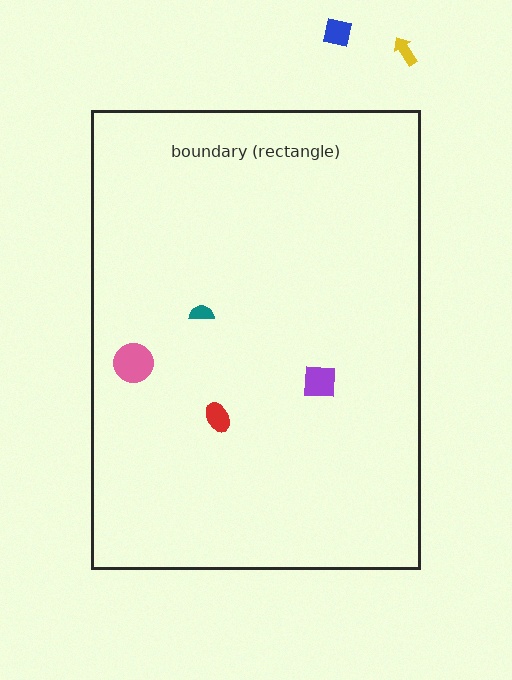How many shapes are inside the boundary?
4 inside, 2 outside.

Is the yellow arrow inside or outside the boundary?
Outside.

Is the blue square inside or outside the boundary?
Outside.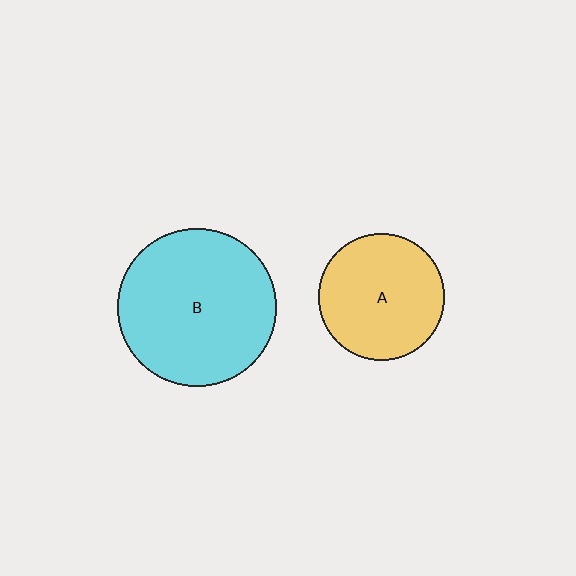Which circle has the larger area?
Circle B (cyan).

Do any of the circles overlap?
No, none of the circles overlap.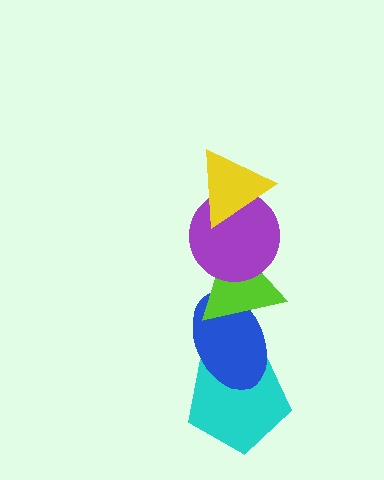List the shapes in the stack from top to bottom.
From top to bottom: the yellow triangle, the purple circle, the lime triangle, the blue ellipse, the cyan pentagon.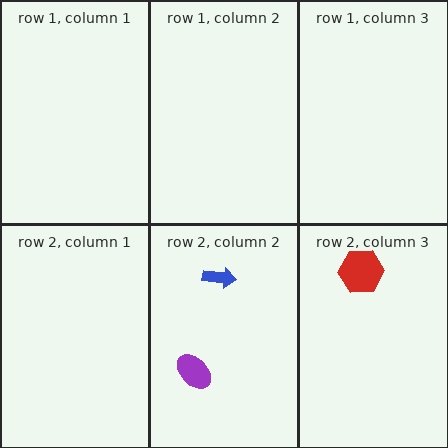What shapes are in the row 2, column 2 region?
The purple ellipse, the blue arrow.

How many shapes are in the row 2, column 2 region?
2.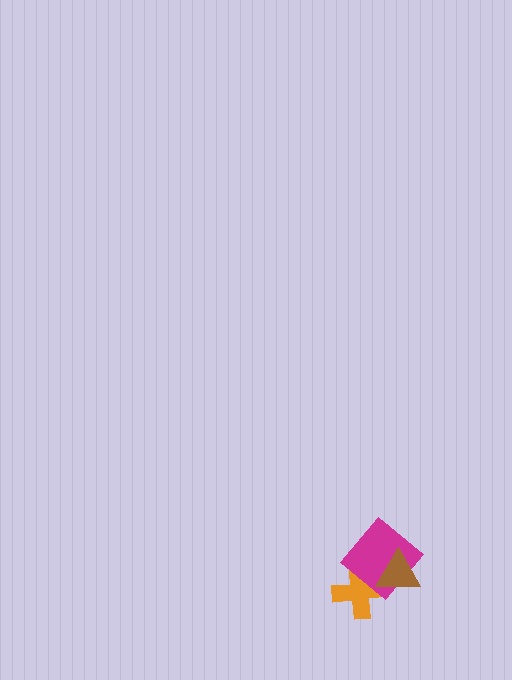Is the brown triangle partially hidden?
No, no other shape covers it.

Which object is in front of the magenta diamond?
The brown triangle is in front of the magenta diamond.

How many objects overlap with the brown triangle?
2 objects overlap with the brown triangle.